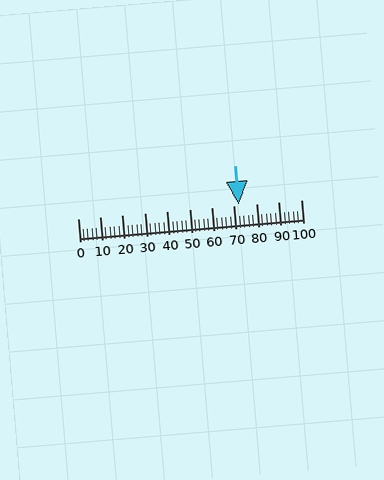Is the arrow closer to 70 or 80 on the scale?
The arrow is closer to 70.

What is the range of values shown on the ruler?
The ruler shows values from 0 to 100.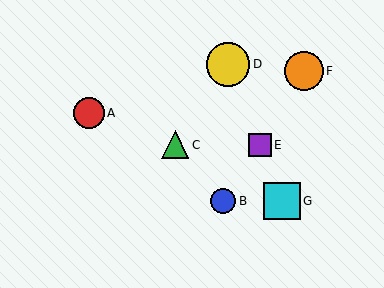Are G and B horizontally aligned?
Yes, both are at y≈201.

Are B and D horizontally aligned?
No, B is at y≈201 and D is at y≈64.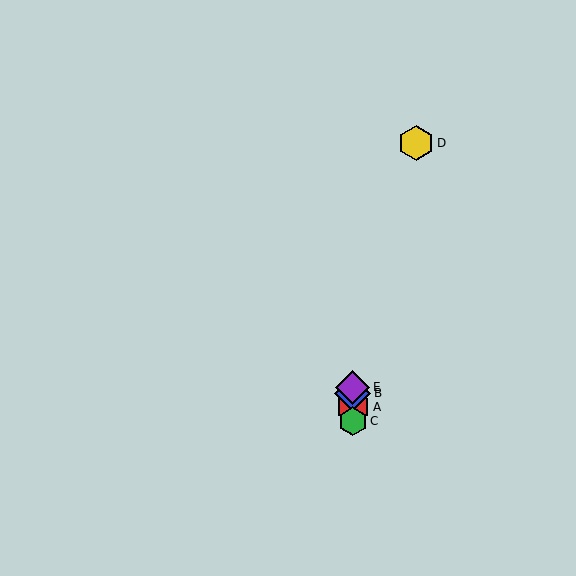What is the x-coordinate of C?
Object C is at x≈353.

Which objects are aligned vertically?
Objects A, B, C, E are aligned vertically.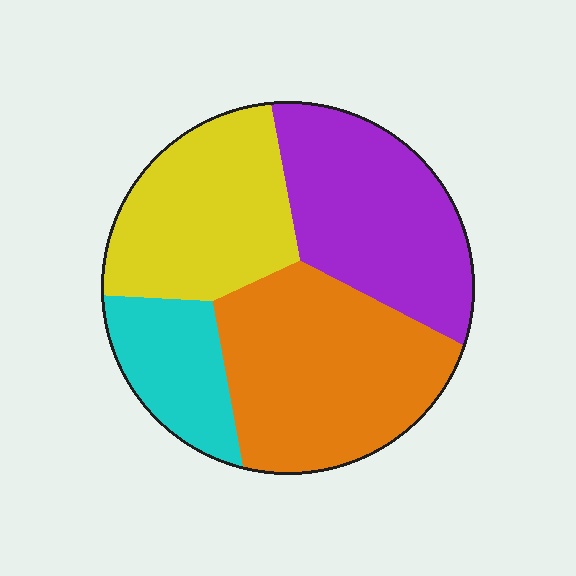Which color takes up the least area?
Cyan, at roughly 15%.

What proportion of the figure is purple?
Purple takes up about one quarter (1/4) of the figure.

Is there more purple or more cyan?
Purple.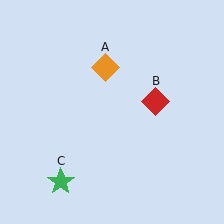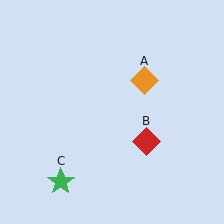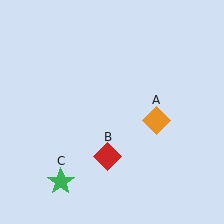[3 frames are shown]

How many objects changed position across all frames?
2 objects changed position: orange diamond (object A), red diamond (object B).